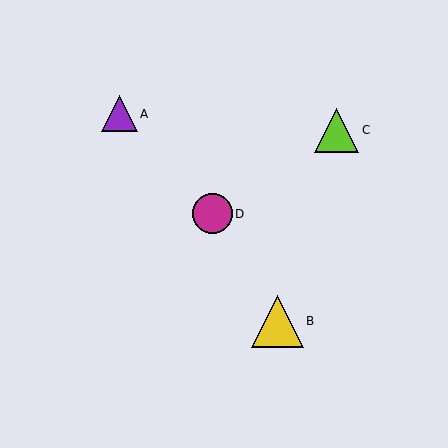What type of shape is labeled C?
Shape C is a lime triangle.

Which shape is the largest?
The yellow triangle (labeled B) is the largest.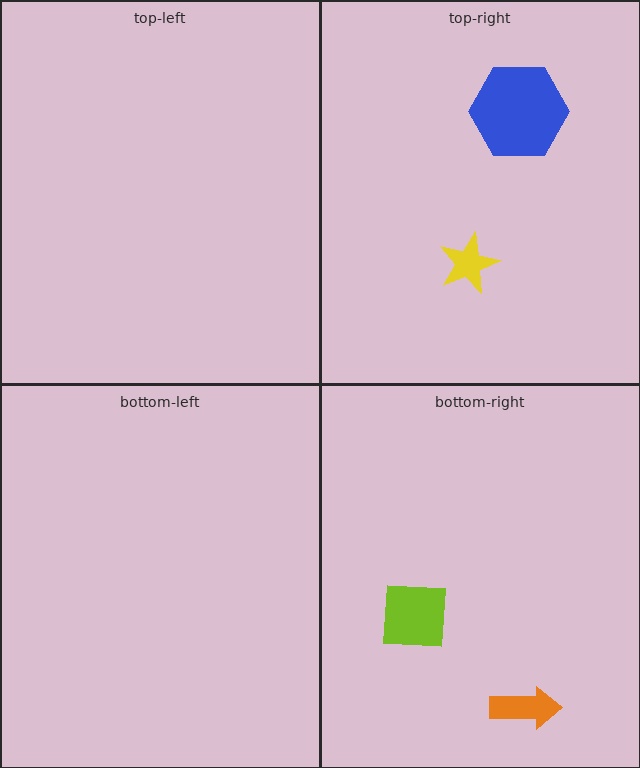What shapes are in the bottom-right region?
The orange arrow, the lime square.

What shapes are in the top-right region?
The yellow star, the blue hexagon.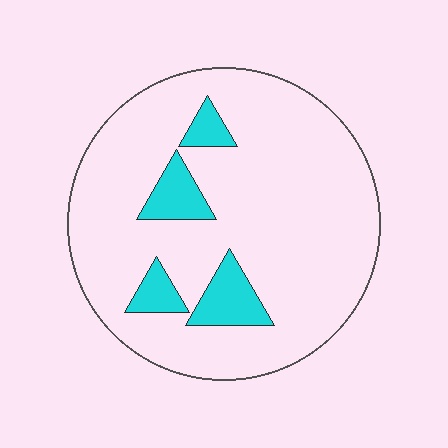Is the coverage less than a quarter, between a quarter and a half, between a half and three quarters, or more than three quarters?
Less than a quarter.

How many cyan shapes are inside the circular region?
4.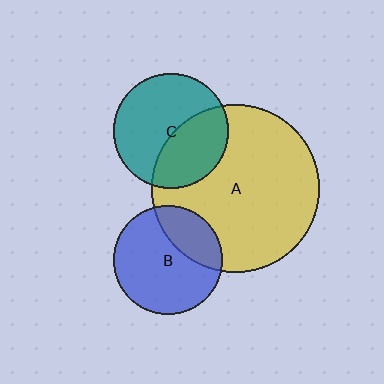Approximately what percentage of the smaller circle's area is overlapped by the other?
Approximately 40%.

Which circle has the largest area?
Circle A (yellow).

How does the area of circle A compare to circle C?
Approximately 2.1 times.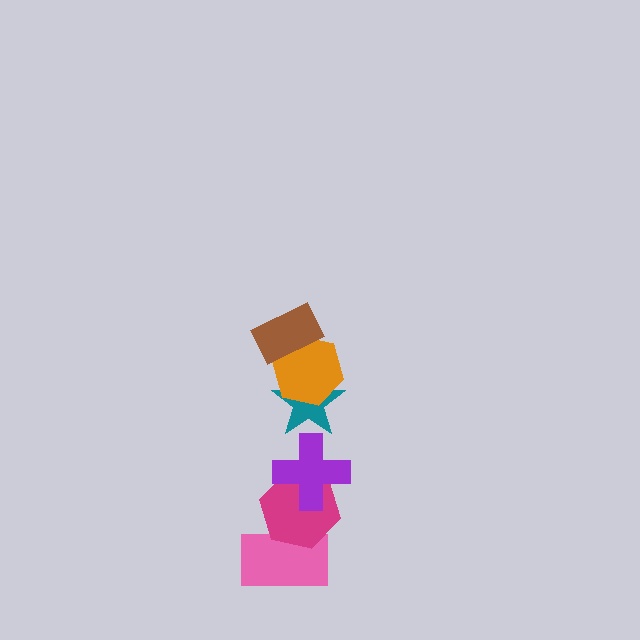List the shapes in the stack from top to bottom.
From top to bottom: the brown rectangle, the orange hexagon, the teal star, the purple cross, the magenta hexagon, the pink rectangle.